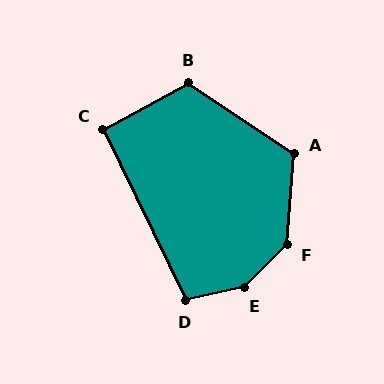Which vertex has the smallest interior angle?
C, at approximately 93 degrees.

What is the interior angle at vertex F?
Approximately 139 degrees (obtuse).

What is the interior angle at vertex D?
Approximately 103 degrees (obtuse).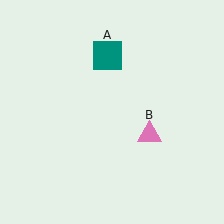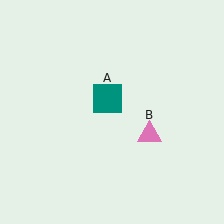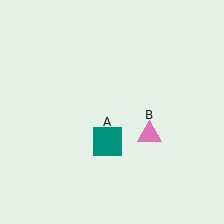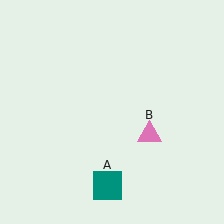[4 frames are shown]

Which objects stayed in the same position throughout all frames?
Pink triangle (object B) remained stationary.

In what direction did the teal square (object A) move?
The teal square (object A) moved down.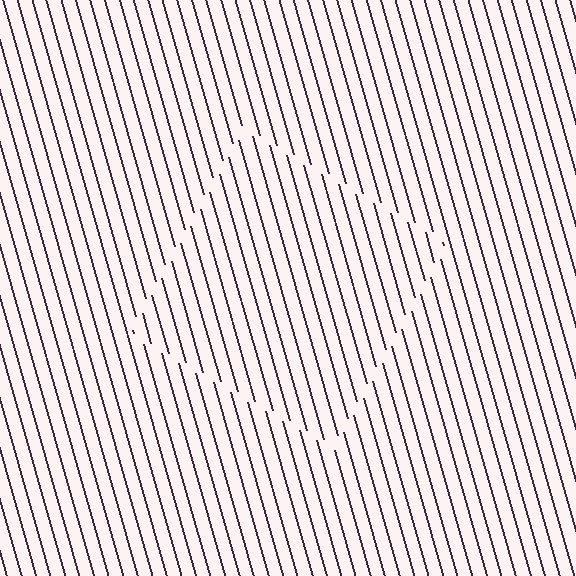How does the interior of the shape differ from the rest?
The interior of the shape contains the same grating, shifted by half a period — the contour is defined by the phase discontinuity where line-ends from the inner and outer gratings abut.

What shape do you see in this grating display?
An illusory square. The interior of the shape contains the same grating, shifted by half a period — the contour is defined by the phase discontinuity where line-ends from the inner and outer gratings abut.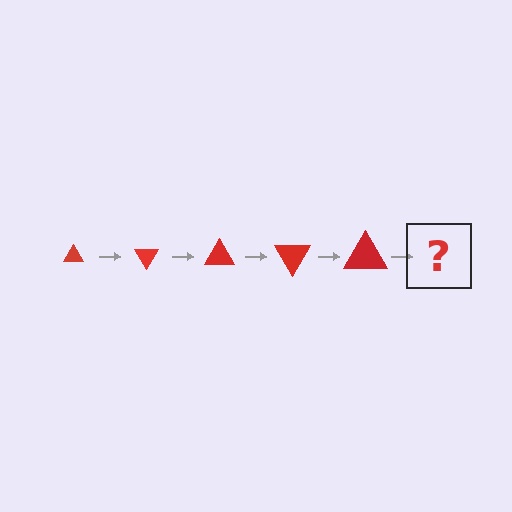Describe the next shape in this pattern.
It should be a triangle, larger than the previous one and rotated 300 degrees from the start.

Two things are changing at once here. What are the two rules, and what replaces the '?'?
The two rules are that the triangle grows larger each step and it rotates 60 degrees each step. The '?' should be a triangle, larger than the previous one and rotated 300 degrees from the start.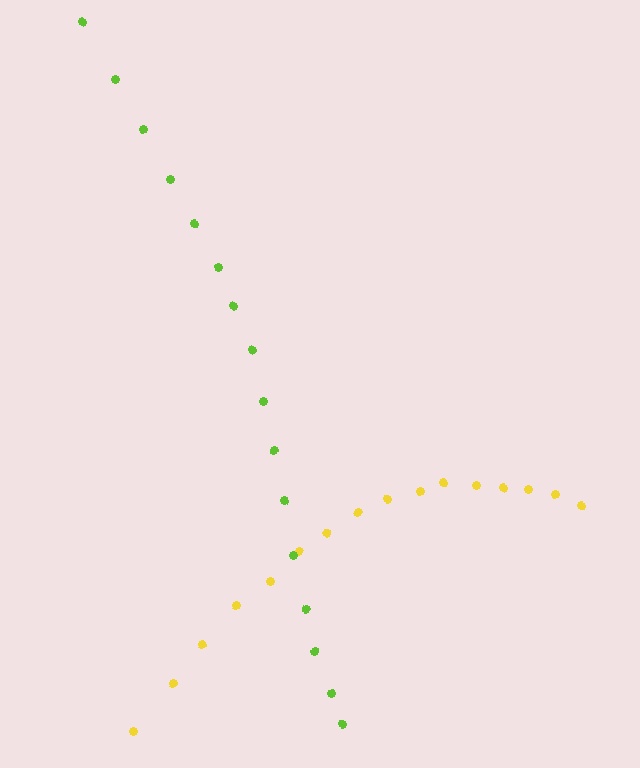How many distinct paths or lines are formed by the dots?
There are 2 distinct paths.